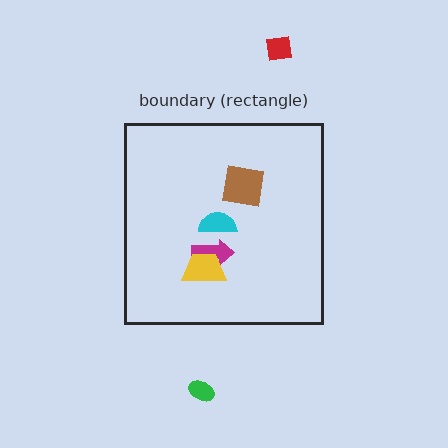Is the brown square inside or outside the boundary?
Inside.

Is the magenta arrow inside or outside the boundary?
Inside.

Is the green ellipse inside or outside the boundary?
Outside.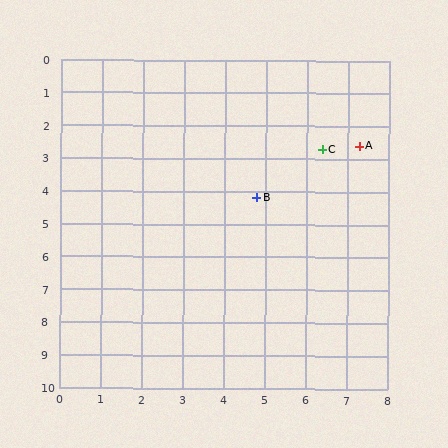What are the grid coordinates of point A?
Point A is at approximately (7.3, 2.6).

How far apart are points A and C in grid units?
Points A and C are about 0.9 grid units apart.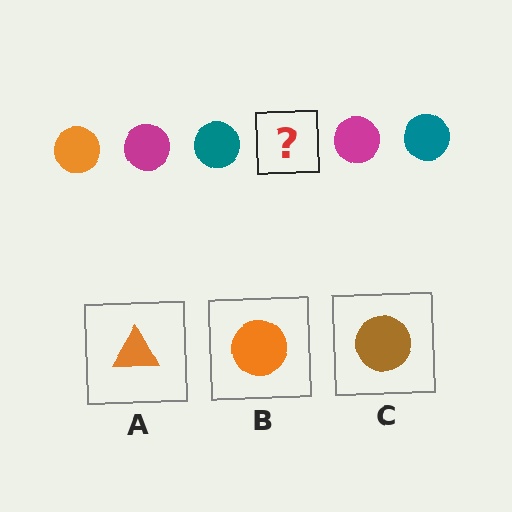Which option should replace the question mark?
Option B.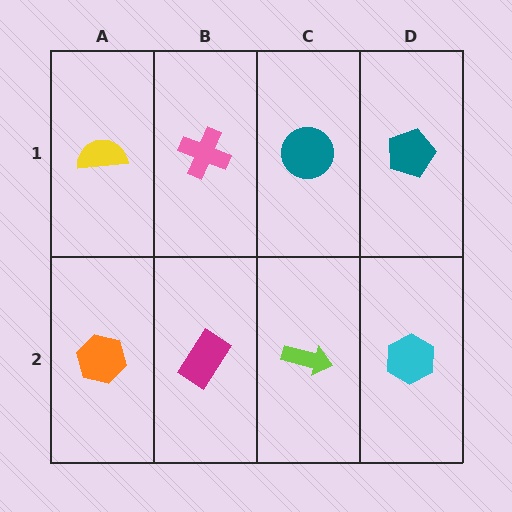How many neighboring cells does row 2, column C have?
3.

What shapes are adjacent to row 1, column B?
A magenta rectangle (row 2, column B), a yellow semicircle (row 1, column A), a teal circle (row 1, column C).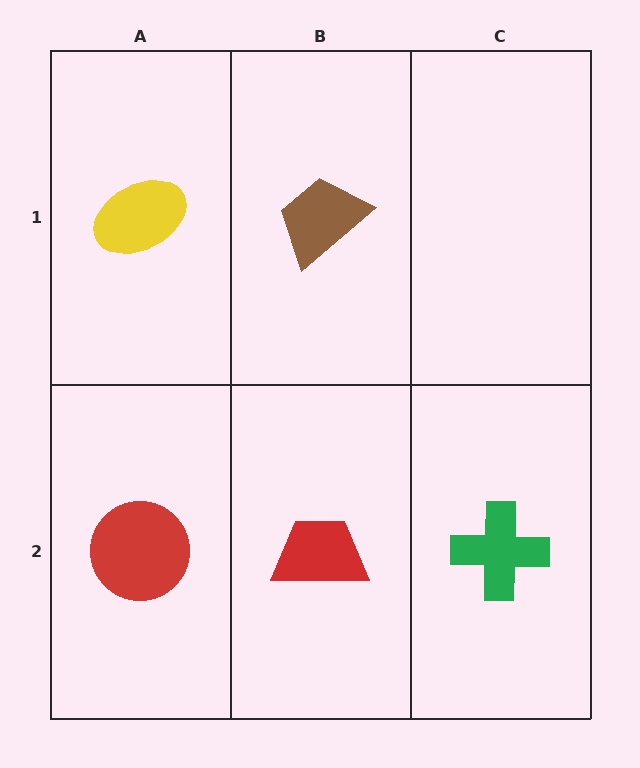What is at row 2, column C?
A green cross.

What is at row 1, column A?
A yellow ellipse.